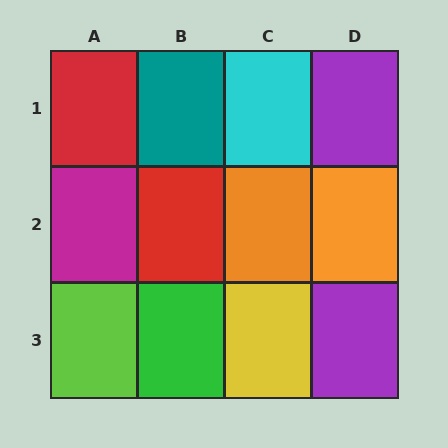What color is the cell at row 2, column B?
Red.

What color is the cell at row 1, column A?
Red.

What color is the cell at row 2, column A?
Magenta.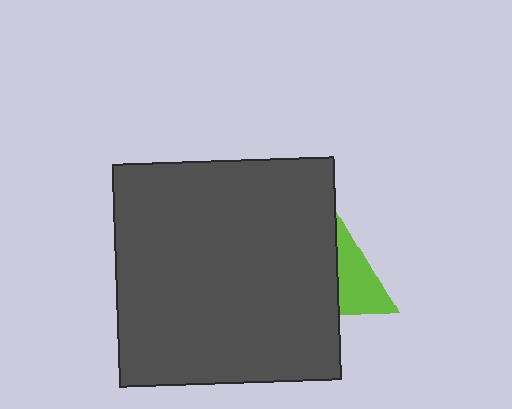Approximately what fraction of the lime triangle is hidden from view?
Roughly 61% of the lime triangle is hidden behind the dark gray square.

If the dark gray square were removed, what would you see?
You would see the complete lime triangle.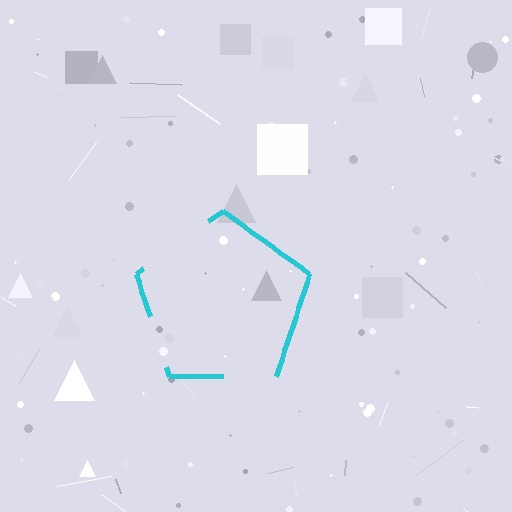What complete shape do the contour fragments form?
The contour fragments form a pentagon.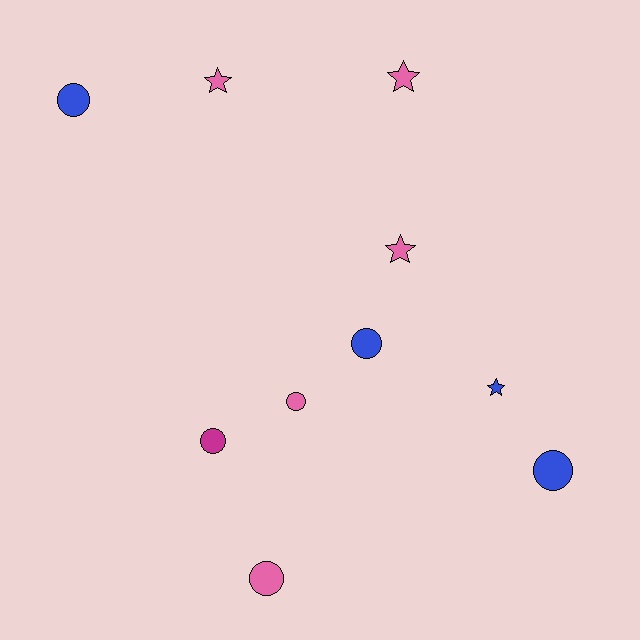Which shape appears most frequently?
Circle, with 6 objects.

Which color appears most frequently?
Pink, with 5 objects.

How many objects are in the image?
There are 10 objects.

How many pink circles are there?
There are 2 pink circles.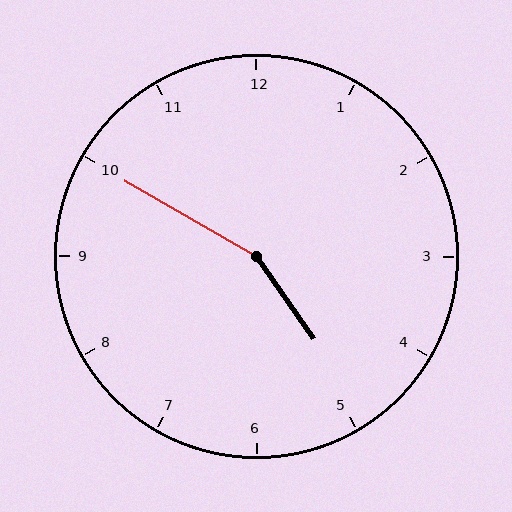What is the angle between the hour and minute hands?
Approximately 155 degrees.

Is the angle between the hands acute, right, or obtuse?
It is obtuse.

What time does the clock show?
4:50.